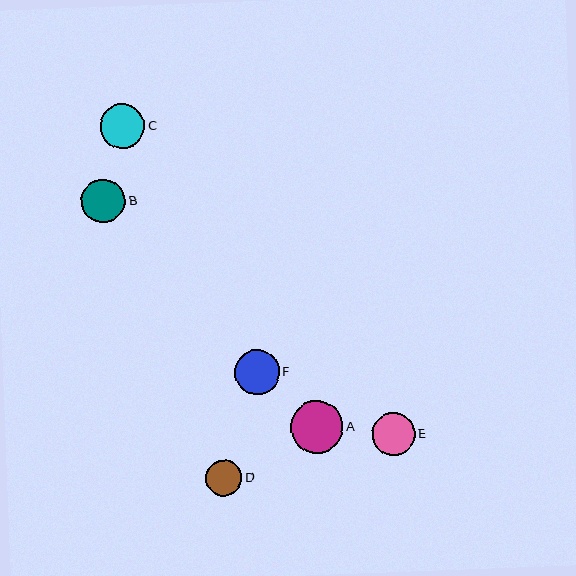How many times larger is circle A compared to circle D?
Circle A is approximately 1.4 times the size of circle D.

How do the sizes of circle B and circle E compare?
Circle B and circle E are approximately the same size.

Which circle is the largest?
Circle A is the largest with a size of approximately 53 pixels.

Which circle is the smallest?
Circle D is the smallest with a size of approximately 36 pixels.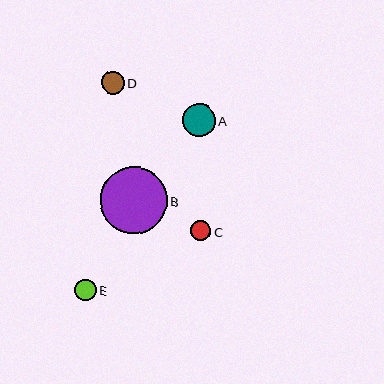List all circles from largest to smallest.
From largest to smallest: B, A, D, E, C.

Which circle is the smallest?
Circle C is the smallest with a size of approximately 20 pixels.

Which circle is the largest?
Circle B is the largest with a size of approximately 67 pixels.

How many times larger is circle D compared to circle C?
Circle D is approximately 1.1 times the size of circle C.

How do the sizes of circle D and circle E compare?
Circle D and circle E are approximately the same size.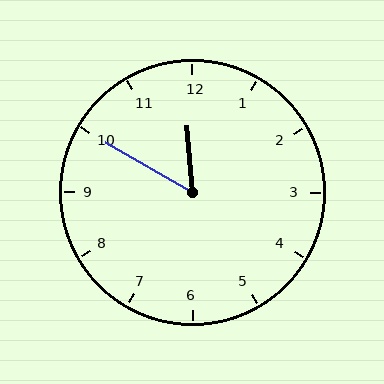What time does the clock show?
11:50.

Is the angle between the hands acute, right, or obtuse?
It is acute.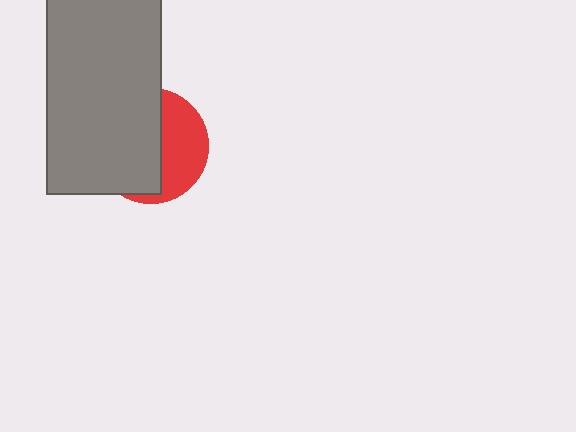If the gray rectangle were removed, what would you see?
You would see the complete red circle.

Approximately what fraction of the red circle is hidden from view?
Roughly 59% of the red circle is hidden behind the gray rectangle.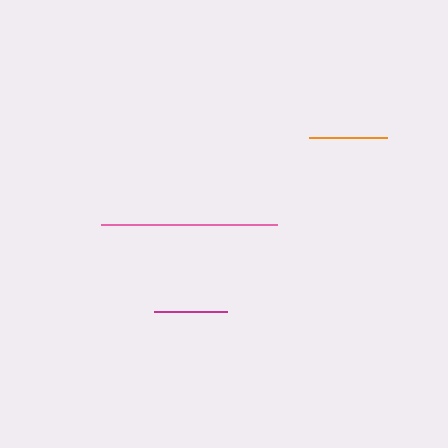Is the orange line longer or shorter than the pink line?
The pink line is longer than the orange line.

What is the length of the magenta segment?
The magenta segment is approximately 73 pixels long.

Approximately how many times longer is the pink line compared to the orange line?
The pink line is approximately 2.3 times the length of the orange line.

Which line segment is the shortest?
The magenta line is the shortest at approximately 73 pixels.